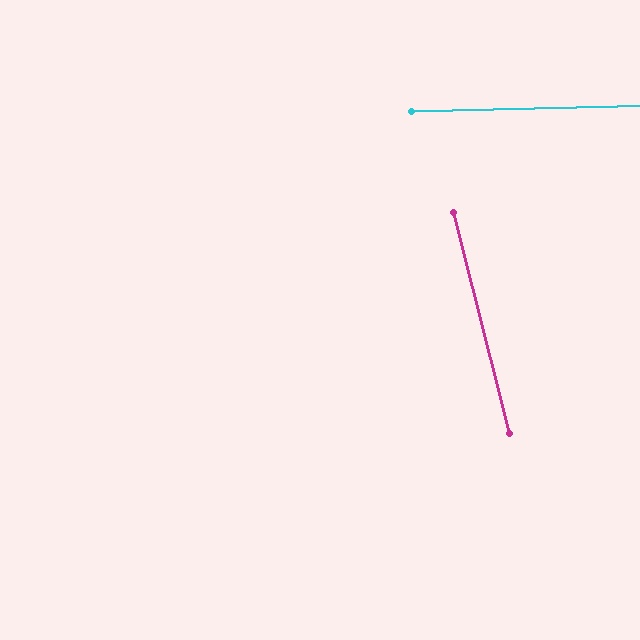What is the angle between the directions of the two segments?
Approximately 77 degrees.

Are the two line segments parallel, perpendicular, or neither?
Neither parallel nor perpendicular — they differ by about 77°.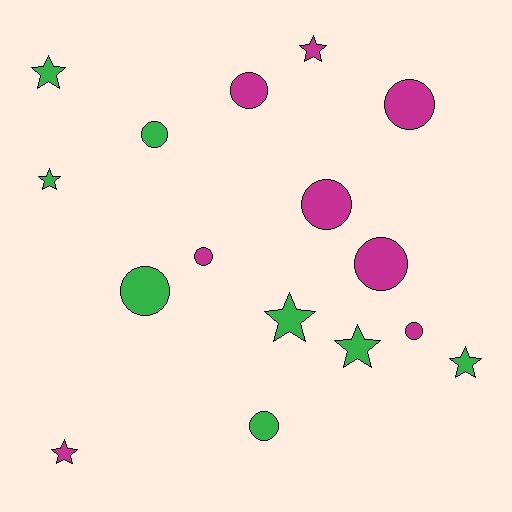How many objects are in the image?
There are 16 objects.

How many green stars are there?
There are 5 green stars.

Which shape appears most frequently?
Circle, with 9 objects.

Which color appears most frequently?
Magenta, with 8 objects.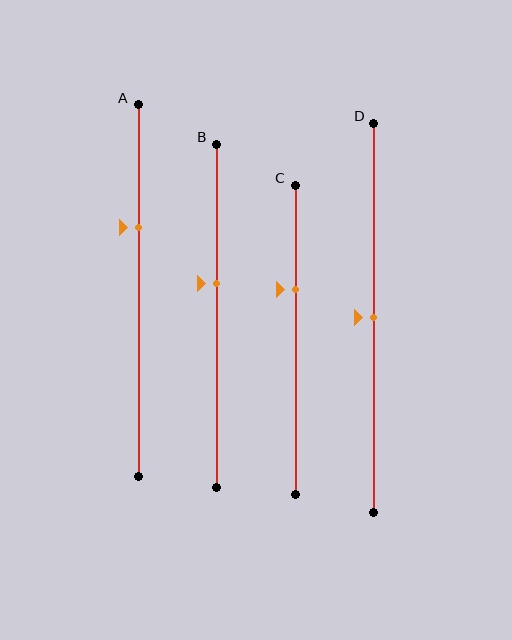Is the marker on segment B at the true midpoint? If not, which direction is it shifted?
No, the marker on segment B is shifted upward by about 9% of the segment length.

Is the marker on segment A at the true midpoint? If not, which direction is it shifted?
No, the marker on segment A is shifted upward by about 17% of the segment length.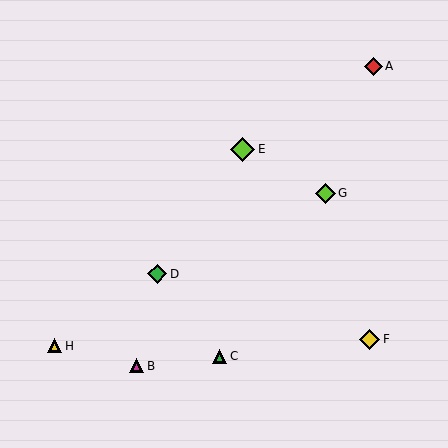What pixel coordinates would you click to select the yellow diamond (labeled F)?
Click at (370, 339) to select the yellow diamond F.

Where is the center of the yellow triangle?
The center of the yellow triangle is at (55, 346).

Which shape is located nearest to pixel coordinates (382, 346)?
The yellow diamond (labeled F) at (370, 339) is nearest to that location.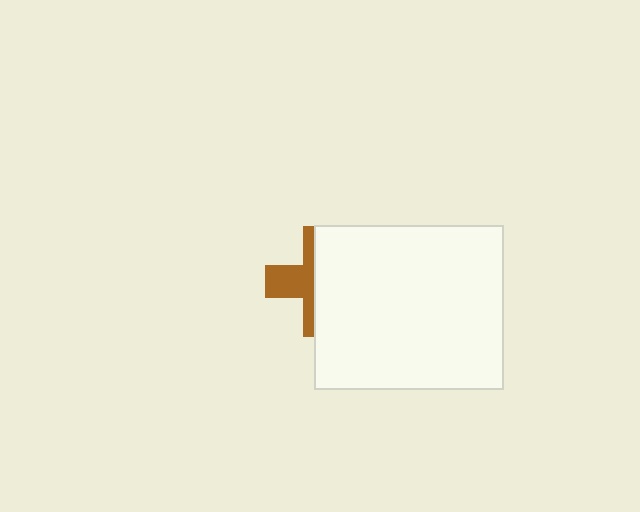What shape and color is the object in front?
The object in front is a white rectangle.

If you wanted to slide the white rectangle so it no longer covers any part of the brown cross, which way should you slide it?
Slide it right — that is the most direct way to separate the two shapes.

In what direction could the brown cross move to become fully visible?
The brown cross could move left. That would shift it out from behind the white rectangle entirely.